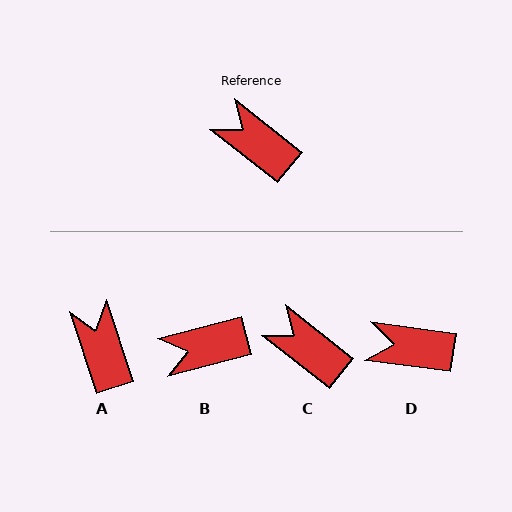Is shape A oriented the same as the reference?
No, it is off by about 33 degrees.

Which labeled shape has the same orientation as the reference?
C.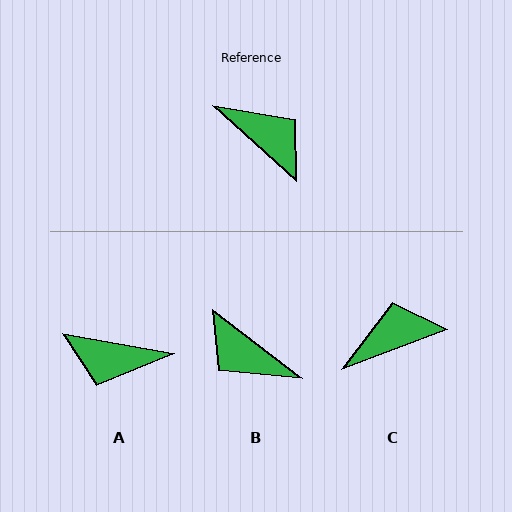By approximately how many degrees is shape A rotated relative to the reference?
Approximately 148 degrees clockwise.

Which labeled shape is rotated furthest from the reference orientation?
B, about 175 degrees away.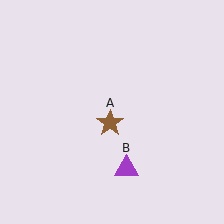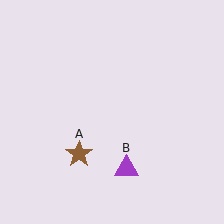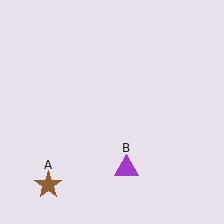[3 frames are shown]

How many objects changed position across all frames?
1 object changed position: brown star (object A).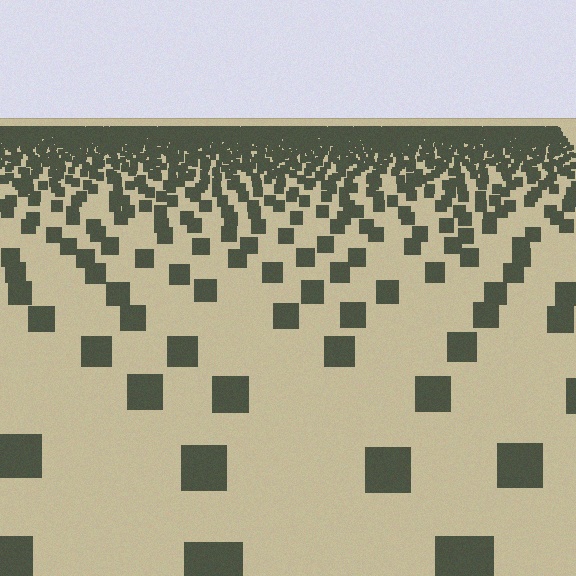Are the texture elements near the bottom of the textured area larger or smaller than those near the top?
Larger. Near the bottom, elements are closer to the viewer and appear at a bigger on-screen size.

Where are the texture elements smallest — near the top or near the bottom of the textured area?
Near the top.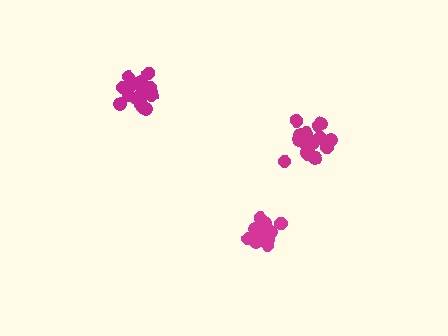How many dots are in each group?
Group 1: 20 dots, Group 2: 20 dots, Group 3: 18 dots (58 total).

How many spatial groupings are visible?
There are 3 spatial groupings.